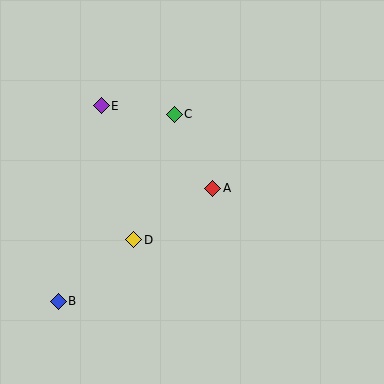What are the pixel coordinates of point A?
Point A is at (213, 188).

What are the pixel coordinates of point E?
Point E is at (101, 106).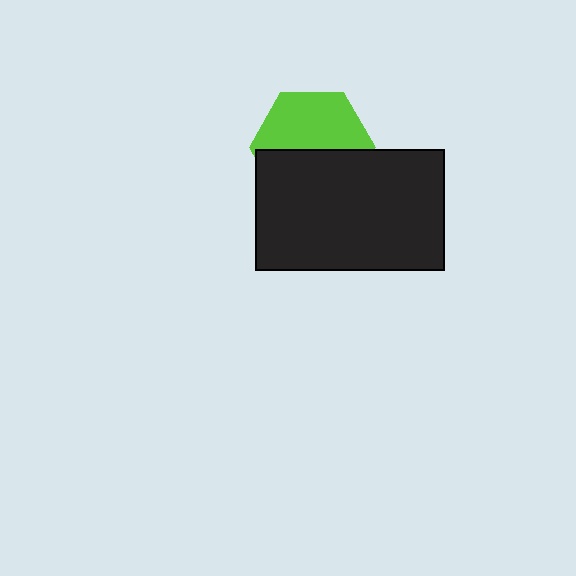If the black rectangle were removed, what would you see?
You would see the complete lime hexagon.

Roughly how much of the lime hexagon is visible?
About half of it is visible (roughly 53%).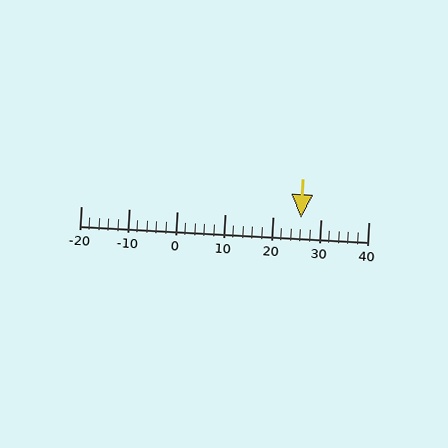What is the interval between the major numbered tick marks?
The major tick marks are spaced 10 units apart.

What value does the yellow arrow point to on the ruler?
The yellow arrow points to approximately 26.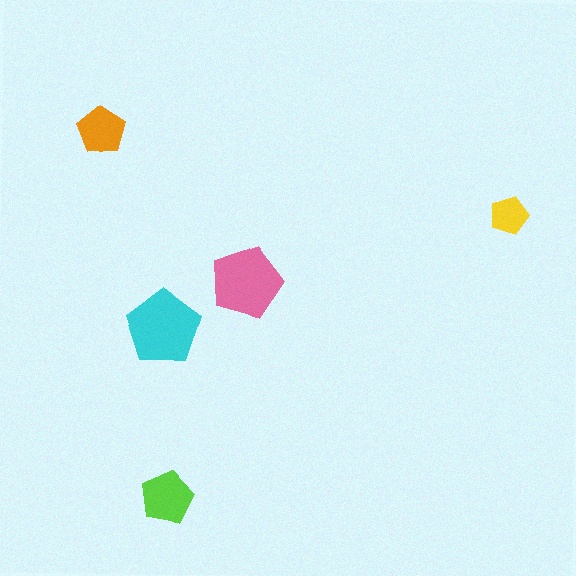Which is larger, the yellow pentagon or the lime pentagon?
The lime one.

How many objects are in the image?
There are 5 objects in the image.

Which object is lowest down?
The lime pentagon is bottommost.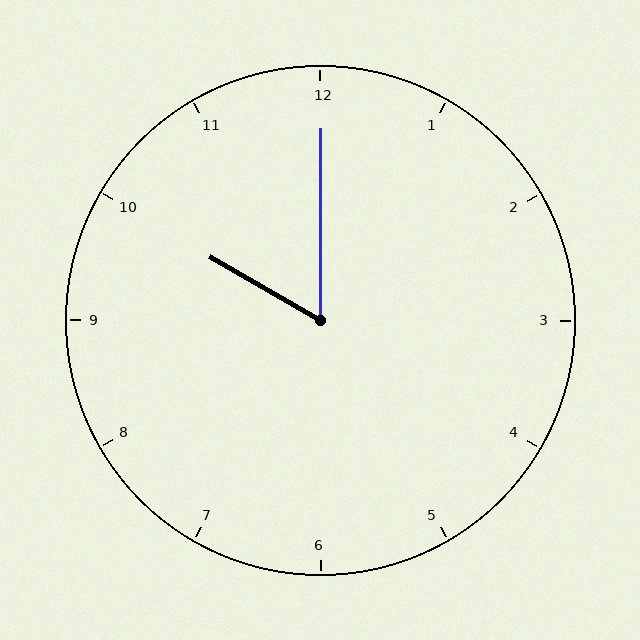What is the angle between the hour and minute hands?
Approximately 60 degrees.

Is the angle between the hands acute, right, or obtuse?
It is acute.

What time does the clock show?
10:00.